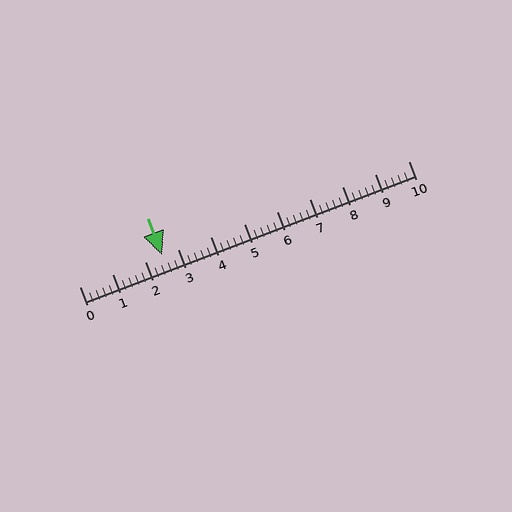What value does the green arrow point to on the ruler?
The green arrow points to approximately 2.5.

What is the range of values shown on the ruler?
The ruler shows values from 0 to 10.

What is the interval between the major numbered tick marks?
The major tick marks are spaced 1 units apart.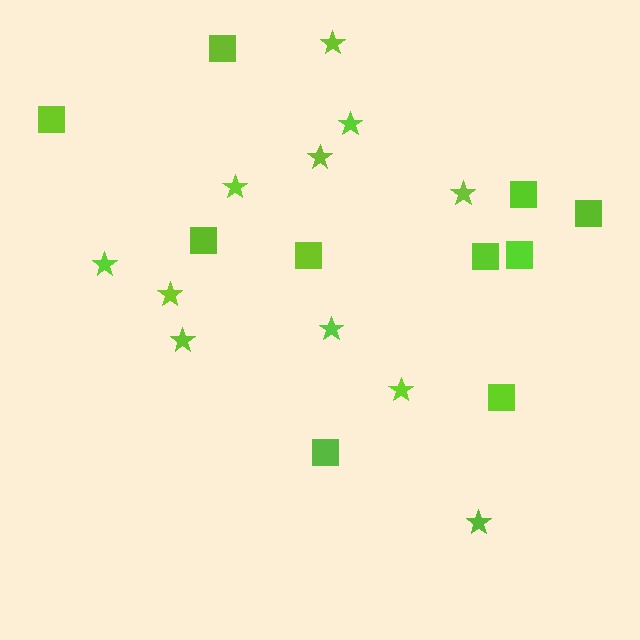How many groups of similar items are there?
There are 2 groups: one group of squares (10) and one group of stars (11).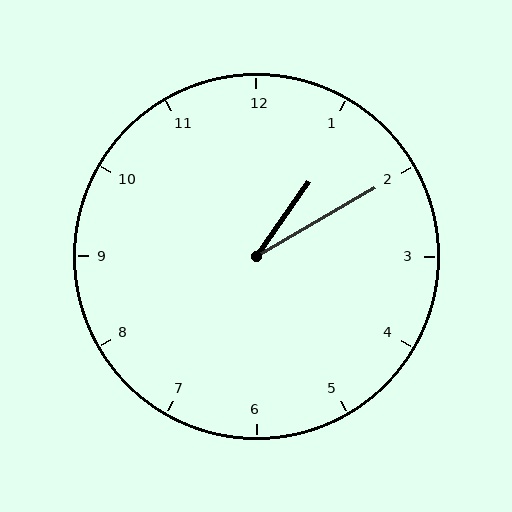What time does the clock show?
1:10.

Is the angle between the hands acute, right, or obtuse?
It is acute.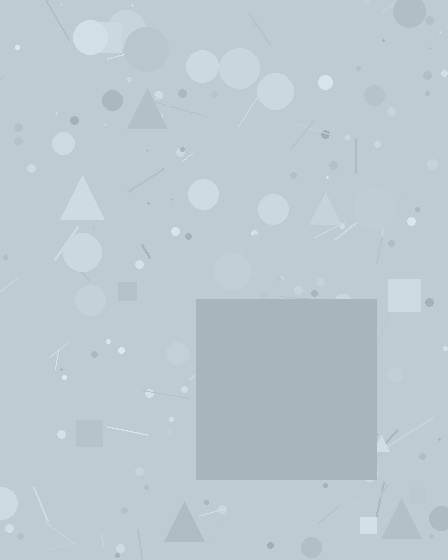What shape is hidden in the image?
A square is hidden in the image.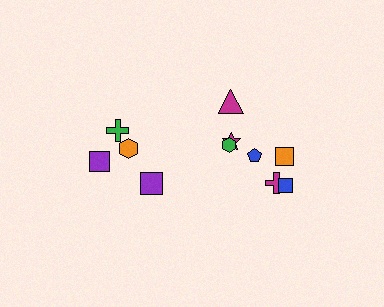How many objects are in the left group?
There are 4 objects.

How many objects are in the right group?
There are 7 objects.